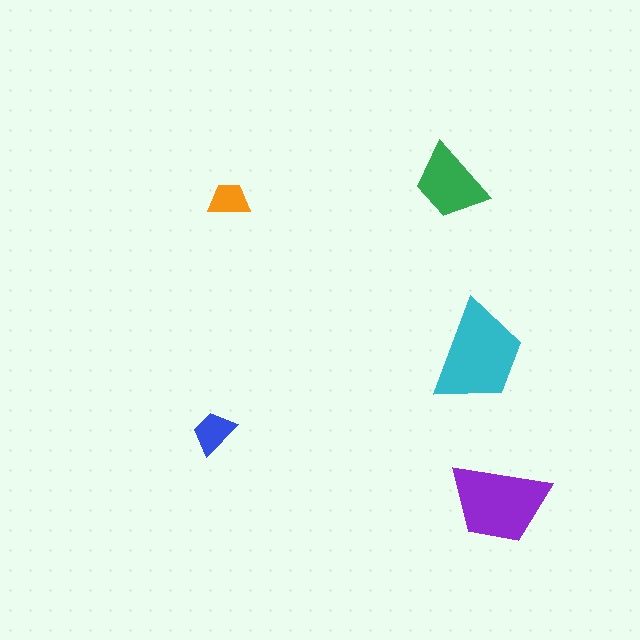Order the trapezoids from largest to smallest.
the cyan one, the purple one, the green one, the blue one, the orange one.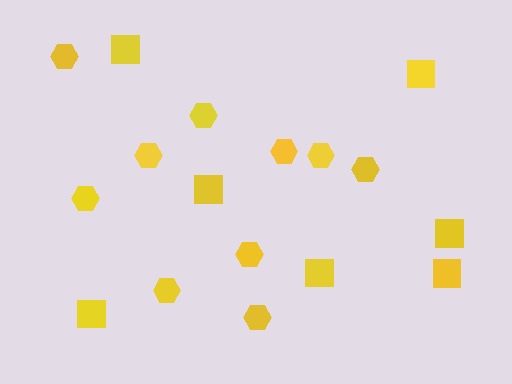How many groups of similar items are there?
There are 2 groups: one group of squares (7) and one group of hexagons (10).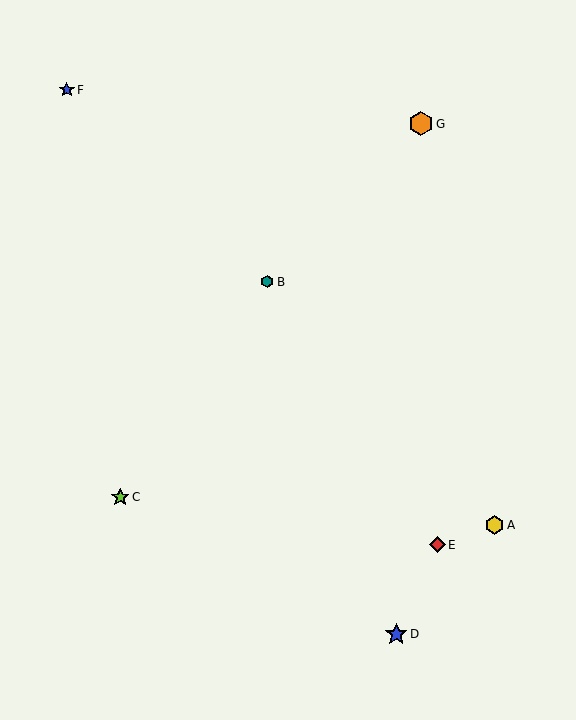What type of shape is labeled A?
Shape A is a yellow hexagon.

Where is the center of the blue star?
The center of the blue star is at (396, 634).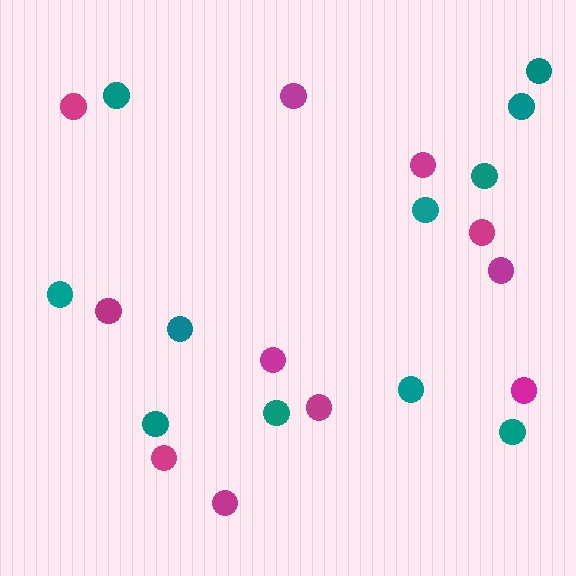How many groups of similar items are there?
There are 2 groups: one group of magenta circles (11) and one group of teal circles (11).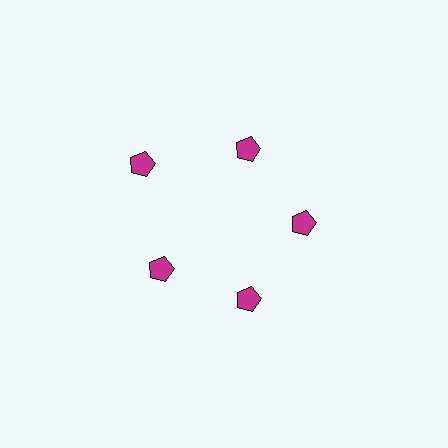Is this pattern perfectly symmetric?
No. The 5 magenta pentagons are arranged in a ring, but one element near the 10 o'clock position is pushed outward from the center, breaking the 5-fold rotational symmetry.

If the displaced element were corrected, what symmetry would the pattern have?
It would have 5-fold rotational symmetry — the pattern would map onto itself every 72 degrees.